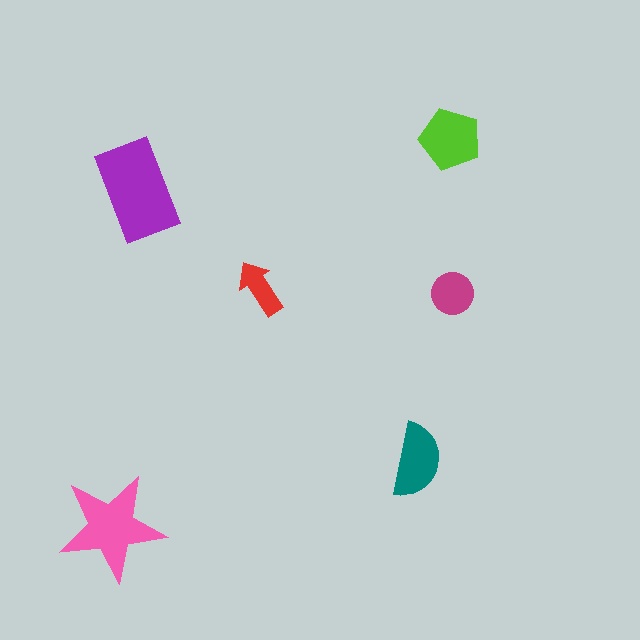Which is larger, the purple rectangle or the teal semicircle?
The purple rectangle.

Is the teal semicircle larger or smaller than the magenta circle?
Larger.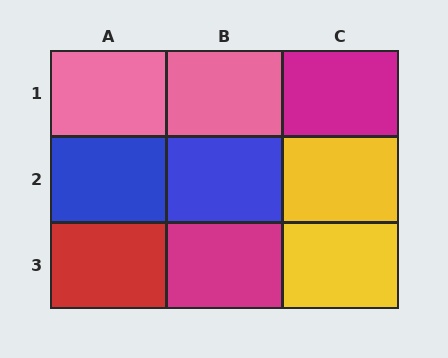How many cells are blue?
2 cells are blue.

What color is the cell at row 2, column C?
Yellow.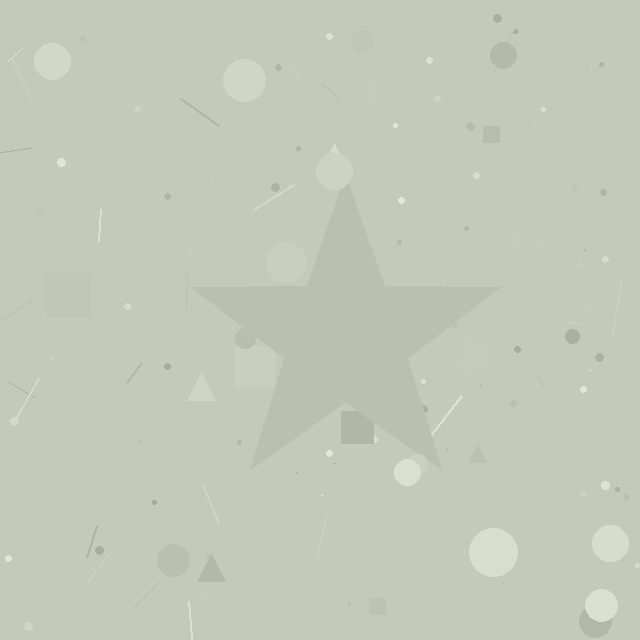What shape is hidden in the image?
A star is hidden in the image.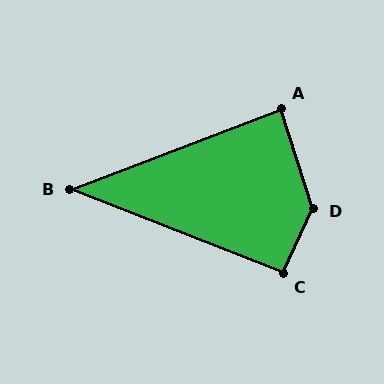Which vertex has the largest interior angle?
D, at approximately 138 degrees.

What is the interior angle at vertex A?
Approximately 87 degrees (approximately right).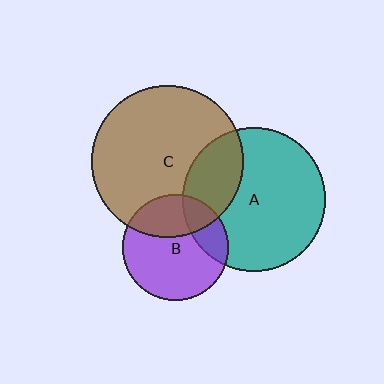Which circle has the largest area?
Circle C (brown).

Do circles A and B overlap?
Yes.